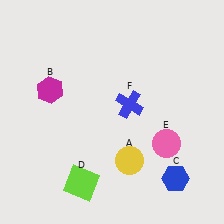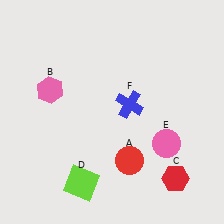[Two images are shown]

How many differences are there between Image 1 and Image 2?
There are 3 differences between the two images.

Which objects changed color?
A changed from yellow to red. B changed from magenta to pink. C changed from blue to red.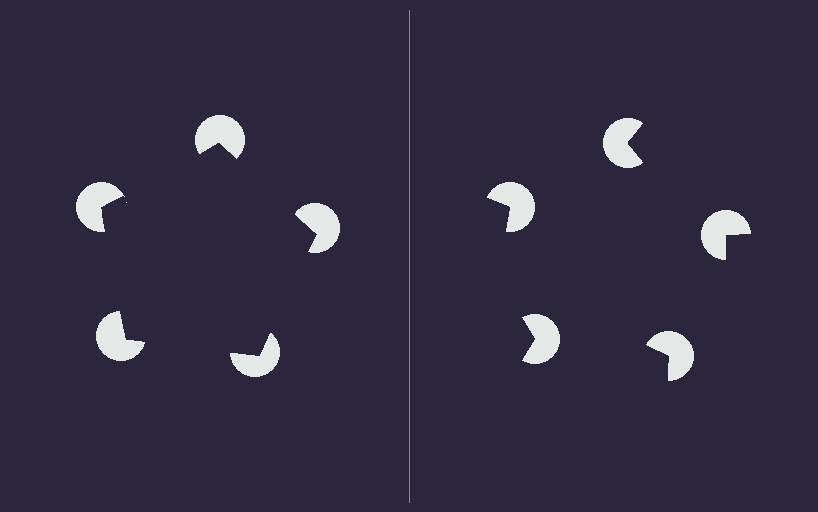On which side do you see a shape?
An illusory pentagon appears on the left side. On the right side the wedge cuts are rotated, so no coherent shape forms.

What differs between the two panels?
The pac-man discs are positioned identically on both sides; only the wedge orientations differ. On the left they align to a pentagon; on the right they are misaligned.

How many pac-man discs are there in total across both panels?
10 — 5 on each side.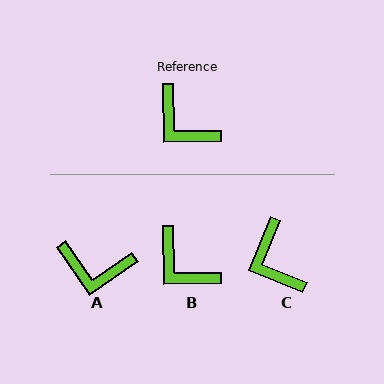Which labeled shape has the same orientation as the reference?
B.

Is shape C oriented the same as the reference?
No, it is off by about 23 degrees.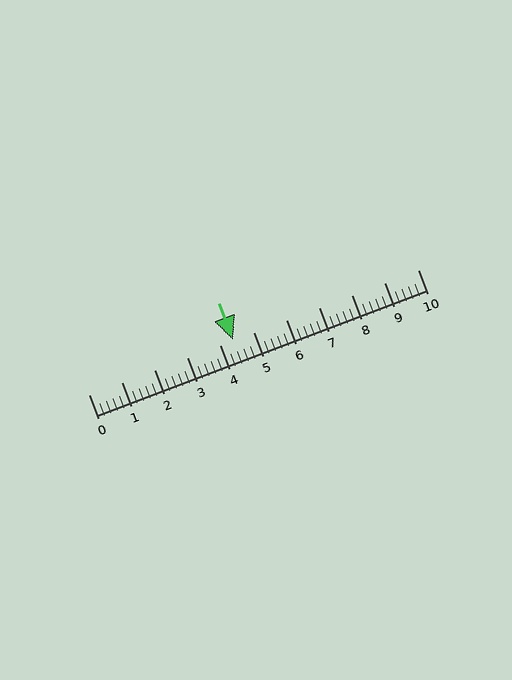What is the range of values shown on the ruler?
The ruler shows values from 0 to 10.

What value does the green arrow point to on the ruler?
The green arrow points to approximately 4.4.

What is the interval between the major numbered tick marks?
The major tick marks are spaced 1 units apart.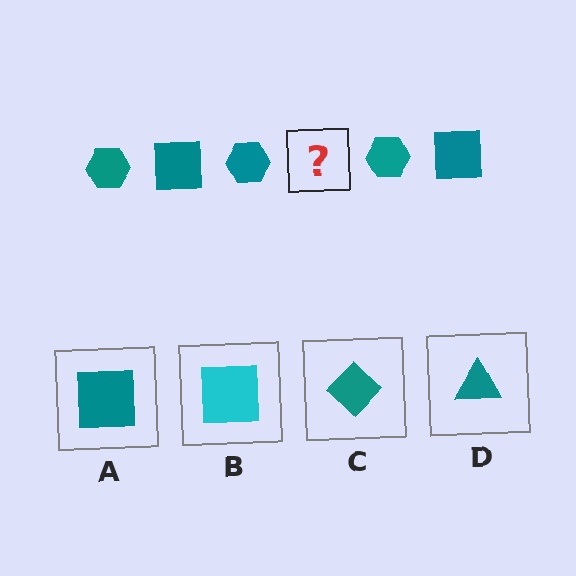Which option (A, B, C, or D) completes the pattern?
A.